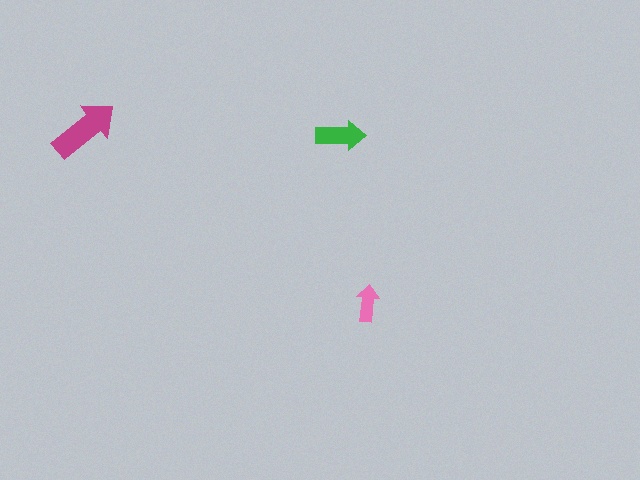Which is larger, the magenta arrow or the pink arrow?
The magenta one.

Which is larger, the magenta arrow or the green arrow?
The magenta one.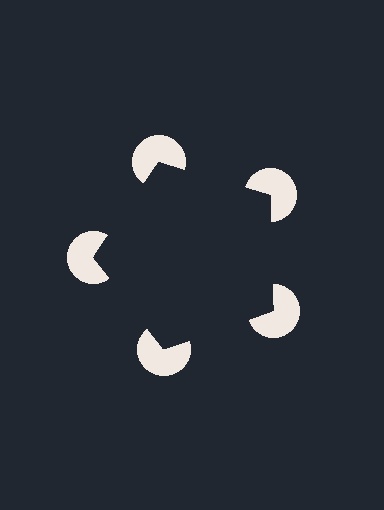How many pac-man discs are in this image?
There are 5 — one at each vertex of the illusory pentagon.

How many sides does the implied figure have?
5 sides.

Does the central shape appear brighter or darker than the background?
It typically appears slightly darker than the background, even though no actual brightness change is drawn.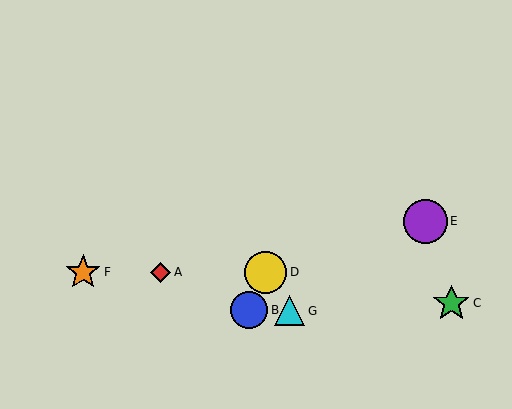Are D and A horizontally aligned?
Yes, both are at y≈272.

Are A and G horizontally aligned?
No, A is at y≈272 and G is at y≈311.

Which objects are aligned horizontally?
Objects A, D, F are aligned horizontally.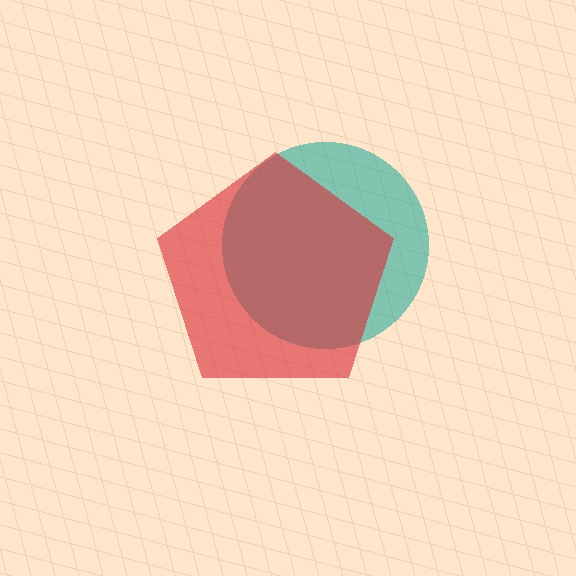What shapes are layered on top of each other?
The layered shapes are: a teal circle, a red pentagon.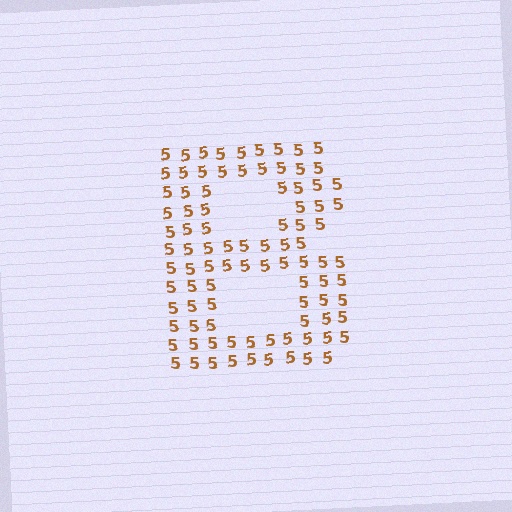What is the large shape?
The large shape is the letter B.